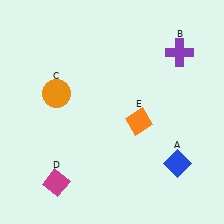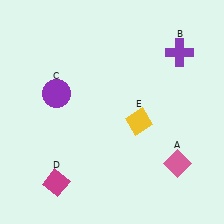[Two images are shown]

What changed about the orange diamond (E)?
In Image 1, E is orange. In Image 2, it changed to yellow.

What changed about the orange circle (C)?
In Image 1, C is orange. In Image 2, it changed to purple.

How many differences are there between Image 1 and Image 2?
There are 3 differences between the two images.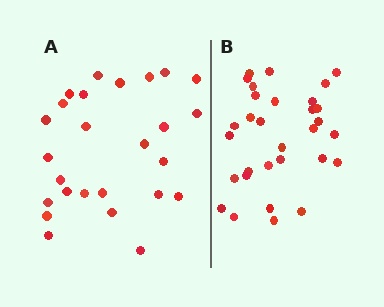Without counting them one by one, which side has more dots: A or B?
Region B (the right region) has more dots.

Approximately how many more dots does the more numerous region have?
Region B has about 5 more dots than region A.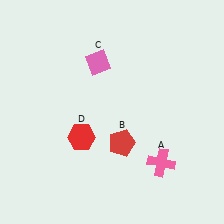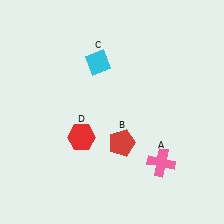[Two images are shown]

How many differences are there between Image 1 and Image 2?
There is 1 difference between the two images.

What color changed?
The diamond (C) changed from pink in Image 1 to cyan in Image 2.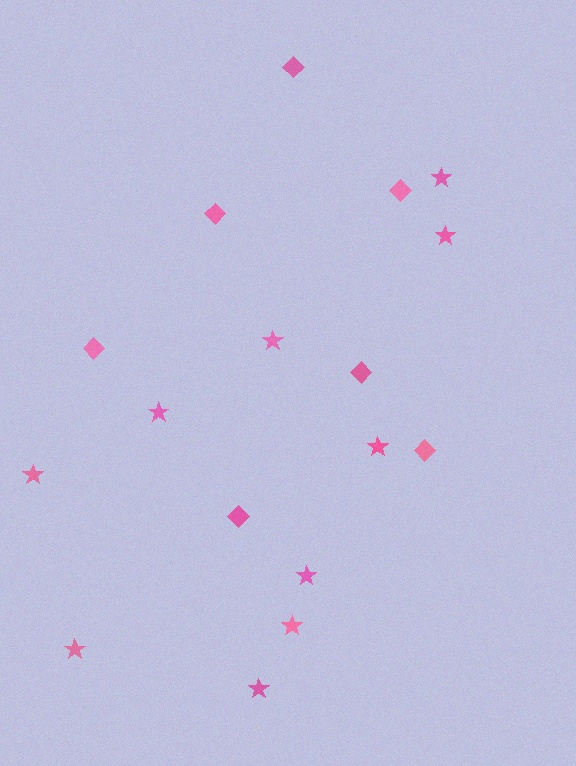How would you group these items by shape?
There are 2 groups: one group of stars (10) and one group of diamonds (7).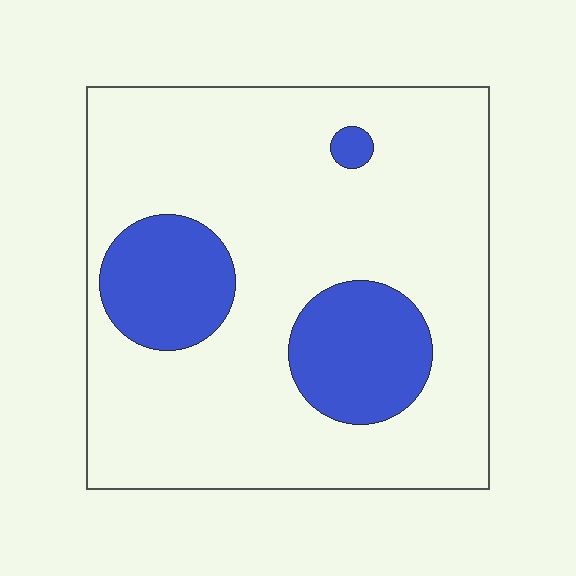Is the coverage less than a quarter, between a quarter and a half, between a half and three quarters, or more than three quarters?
Less than a quarter.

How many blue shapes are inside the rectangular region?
3.